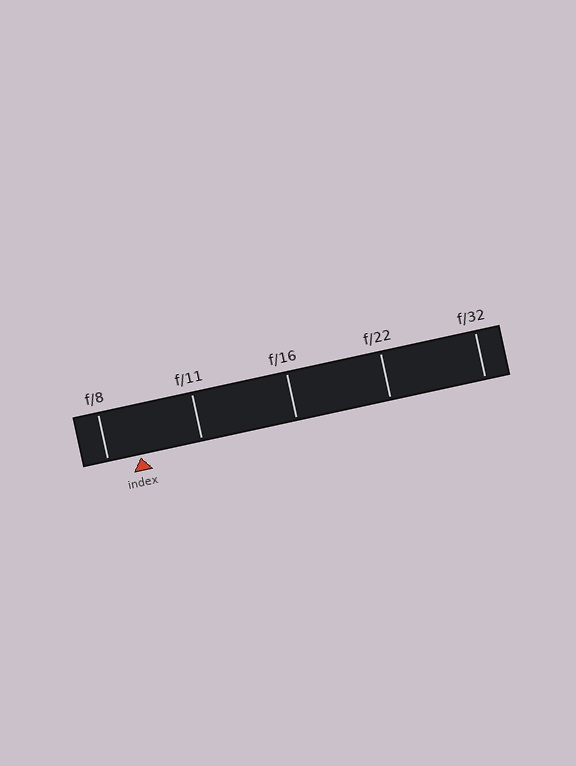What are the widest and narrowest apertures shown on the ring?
The widest aperture shown is f/8 and the narrowest is f/32.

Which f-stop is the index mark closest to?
The index mark is closest to f/8.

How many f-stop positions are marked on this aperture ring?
There are 5 f-stop positions marked.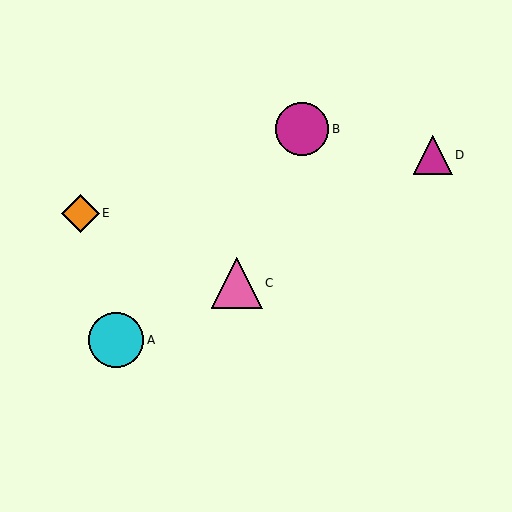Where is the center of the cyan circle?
The center of the cyan circle is at (116, 340).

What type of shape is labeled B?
Shape B is a magenta circle.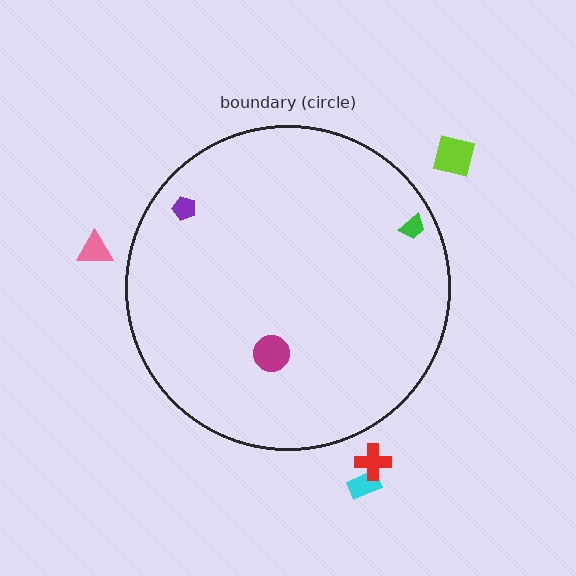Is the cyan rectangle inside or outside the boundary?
Outside.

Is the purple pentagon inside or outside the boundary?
Inside.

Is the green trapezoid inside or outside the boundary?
Inside.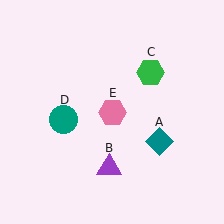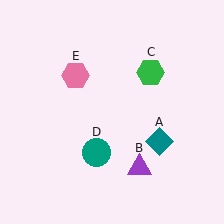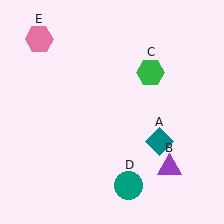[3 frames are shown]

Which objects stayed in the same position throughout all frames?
Teal diamond (object A) and green hexagon (object C) remained stationary.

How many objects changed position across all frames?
3 objects changed position: purple triangle (object B), teal circle (object D), pink hexagon (object E).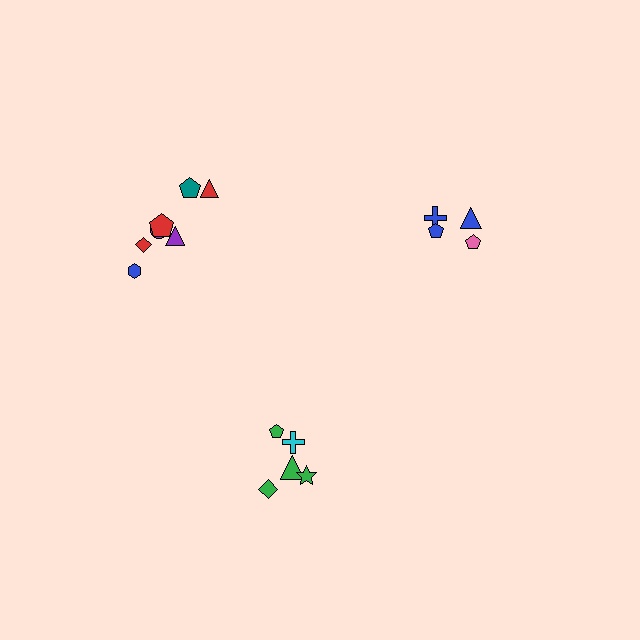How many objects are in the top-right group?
There are 4 objects.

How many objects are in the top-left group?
There are 7 objects.